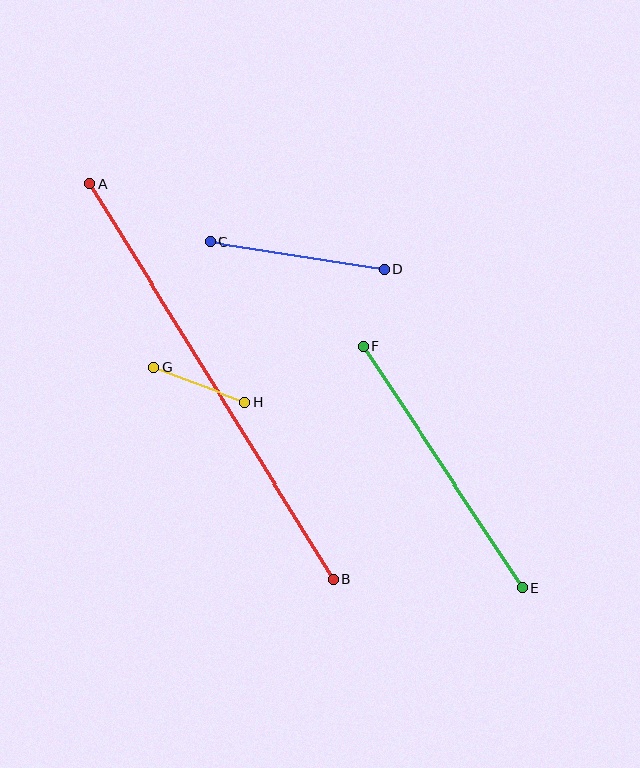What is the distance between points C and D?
The distance is approximately 176 pixels.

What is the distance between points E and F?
The distance is approximately 289 pixels.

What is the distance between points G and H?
The distance is approximately 97 pixels.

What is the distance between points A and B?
The distance is approximately 465 pixels.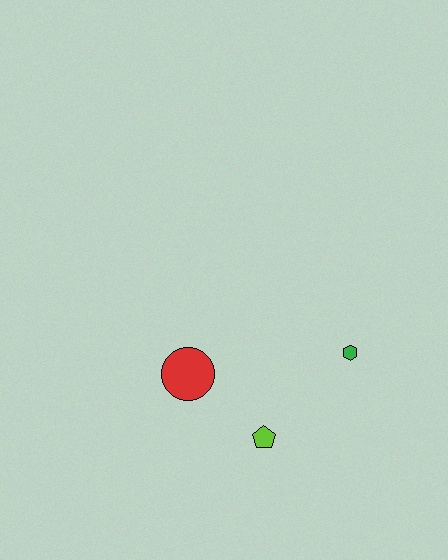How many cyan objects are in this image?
There are no cyan objects.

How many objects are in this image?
There are 3 objects.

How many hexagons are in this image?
There is 1 hexagon.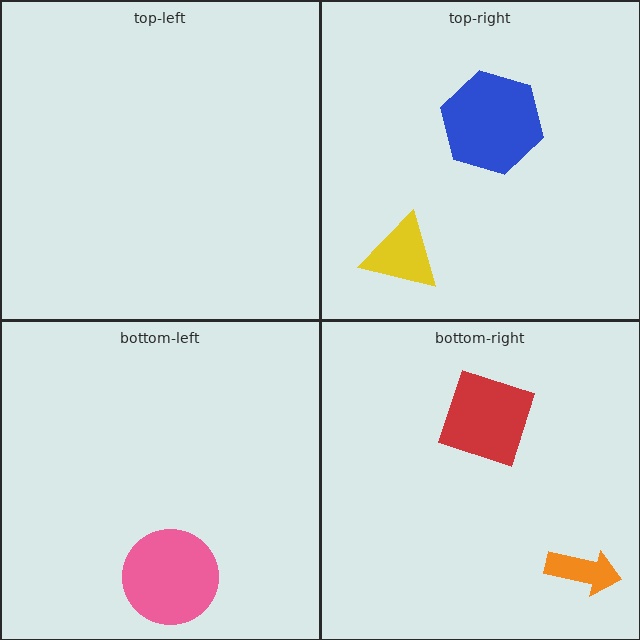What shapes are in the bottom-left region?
The pink circle.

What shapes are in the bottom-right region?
The orange arrow, the red diamond.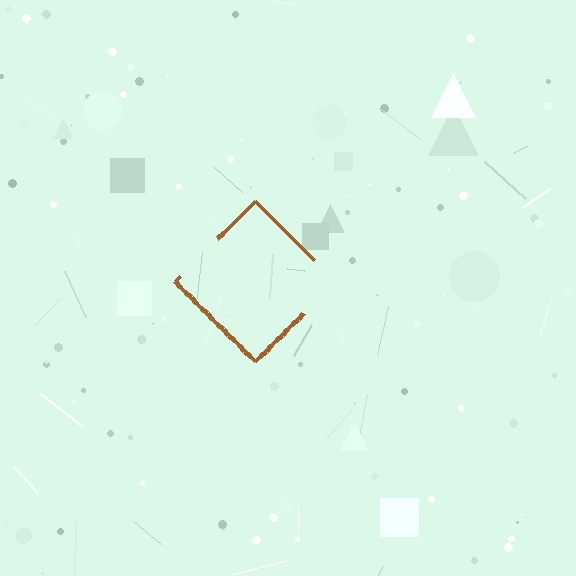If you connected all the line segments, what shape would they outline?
They would outline a diamond.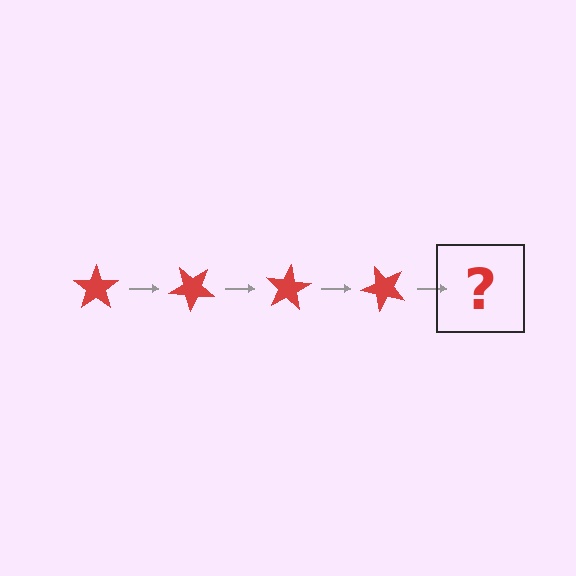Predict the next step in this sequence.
The next step is a red star rotated 160 degrees.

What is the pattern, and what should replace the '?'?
The pattern is that the star rotates 40 degrees each step. The '?' should be a red star rotated 160 degrees.